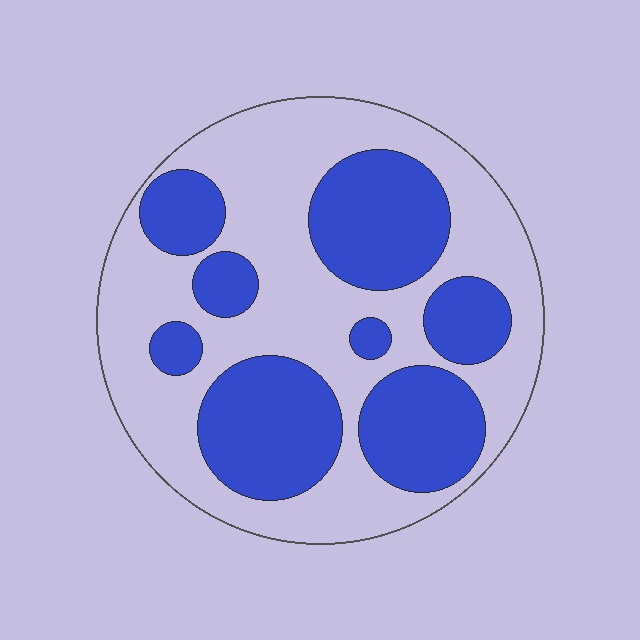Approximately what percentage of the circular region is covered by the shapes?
Approximately 40%.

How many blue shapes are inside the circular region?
8.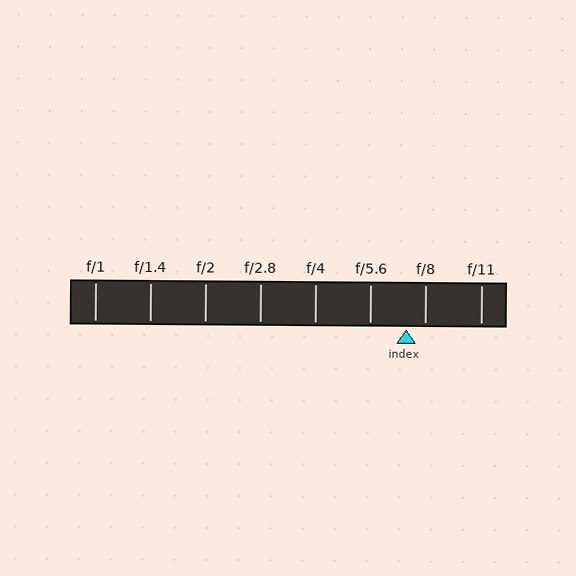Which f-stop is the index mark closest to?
The index mark is closest to f/8.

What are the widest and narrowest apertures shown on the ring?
The widest aperture shown is f/1 and the narrowest is f/11.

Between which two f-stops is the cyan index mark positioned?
The index mark is between f/5.6 and f/8.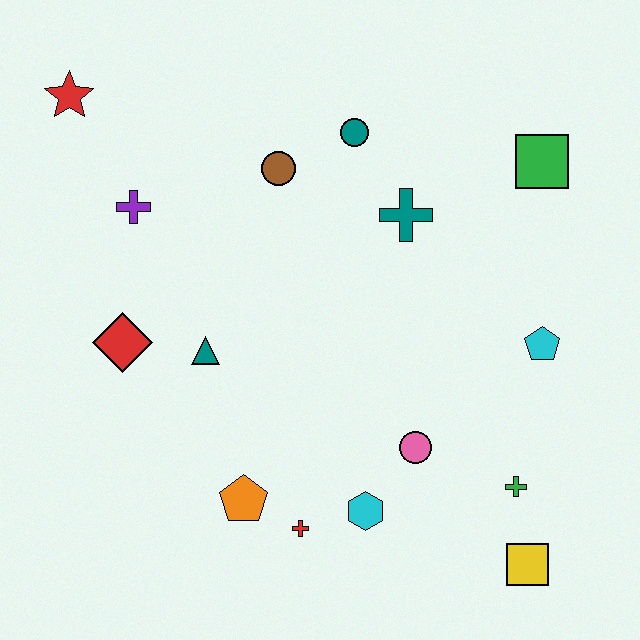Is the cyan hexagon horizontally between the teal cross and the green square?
No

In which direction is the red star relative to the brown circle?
The red star is to the left of the brown circle.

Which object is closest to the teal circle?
The brown circle is closest to the teal circle.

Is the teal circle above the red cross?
Yes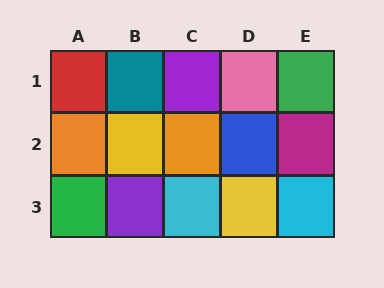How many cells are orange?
2 cells are orange.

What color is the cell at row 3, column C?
Cyan.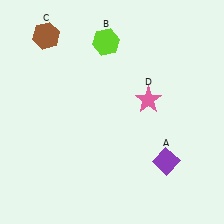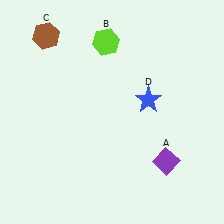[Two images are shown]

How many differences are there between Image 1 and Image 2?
There is 1 difference between the two images.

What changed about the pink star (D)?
In Image 1, D is pink. In Image 2, it changed to blue.